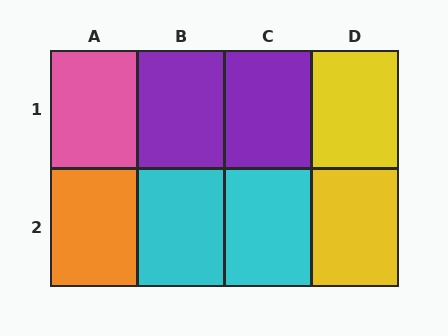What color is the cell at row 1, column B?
Purple.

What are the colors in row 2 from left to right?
Orange, cyan, cyan, yellow.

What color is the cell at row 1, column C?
Purple.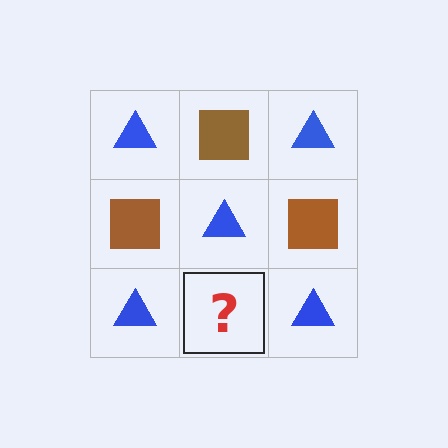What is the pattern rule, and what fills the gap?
The rule is that it alternates blue triangle and brown square in a checkerboard pattern. The gap should be filled with a brown square.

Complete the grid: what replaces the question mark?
The question mark should be replaced with a brown square.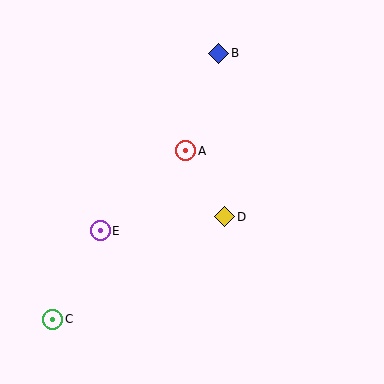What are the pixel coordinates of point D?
Point D is at (225, 217).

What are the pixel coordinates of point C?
Point C is at (53, 319).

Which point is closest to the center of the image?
Point D at (225, 217) is closest to the center.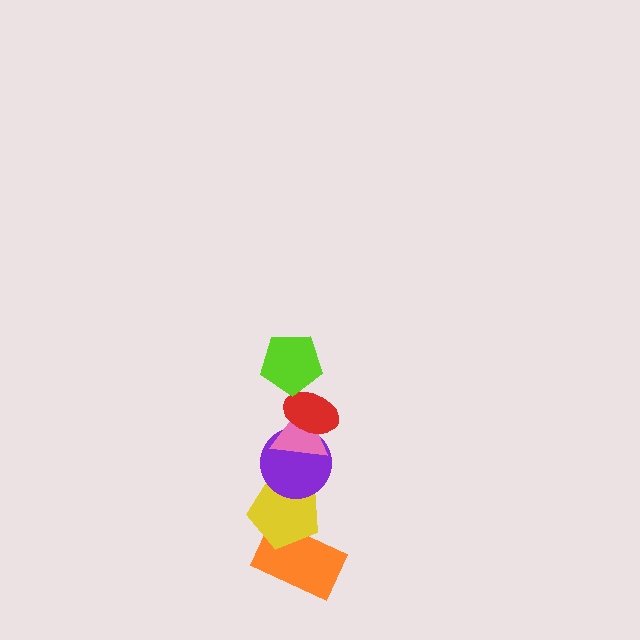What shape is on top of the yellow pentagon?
The purple circle is on top of the yellow pentagon.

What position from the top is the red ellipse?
The red ellipse is 2nd from the top.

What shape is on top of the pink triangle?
The red ellipse is on top of the pink triangle.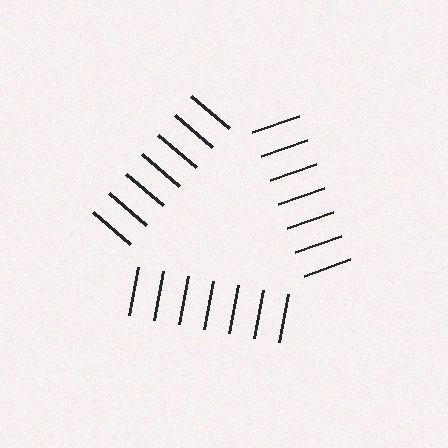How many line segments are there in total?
21 — 7 along each of the 3 edges.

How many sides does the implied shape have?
3 sides — the line-ends trace a triangle.